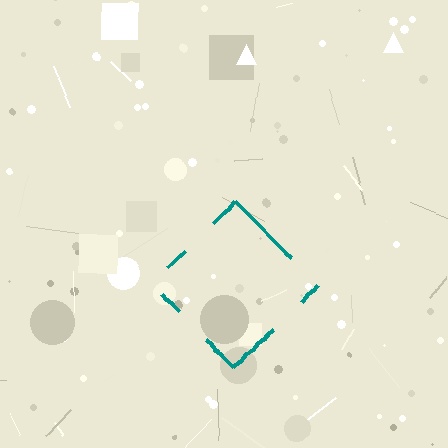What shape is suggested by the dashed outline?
The dashed outline suggests a diamond.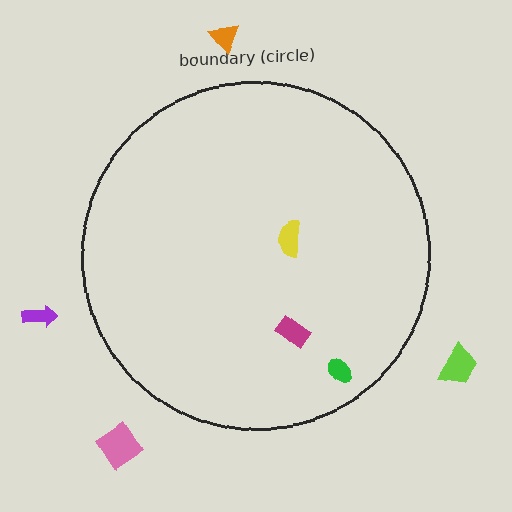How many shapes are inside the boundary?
3 inside, 4 outside.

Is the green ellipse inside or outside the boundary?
Inside.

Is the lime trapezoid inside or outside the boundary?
Outside.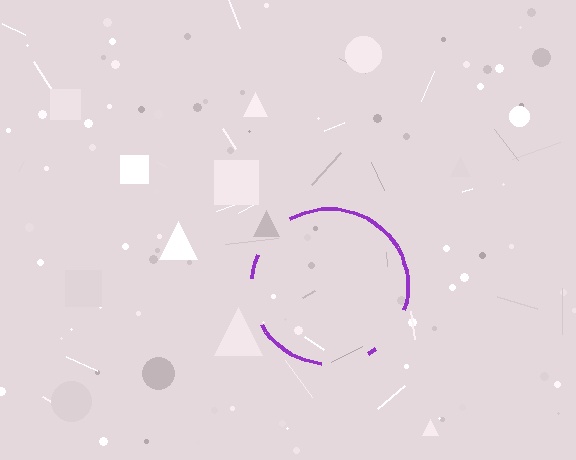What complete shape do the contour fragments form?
The contour fragments form a circle.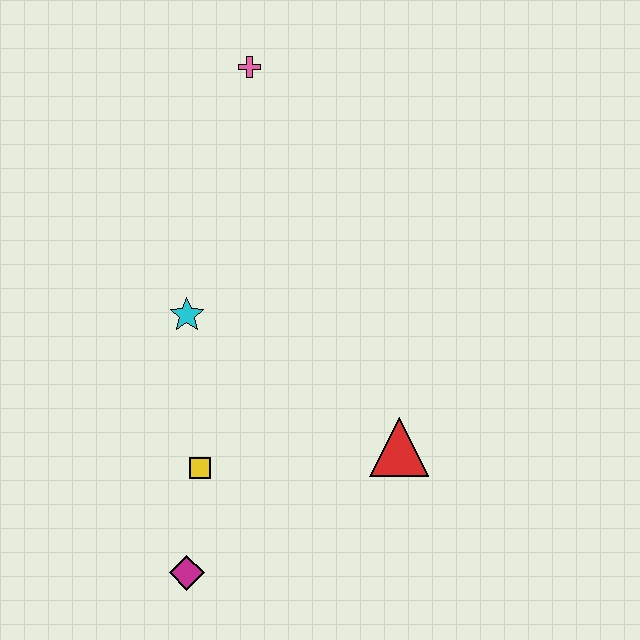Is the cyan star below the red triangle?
No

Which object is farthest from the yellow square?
The pink cross is farthest from the yellow square.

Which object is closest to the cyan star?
The yellow square is closest to the cyan star.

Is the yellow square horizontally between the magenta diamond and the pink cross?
Yes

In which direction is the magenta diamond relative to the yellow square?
The magenta diamond is below the yellow square.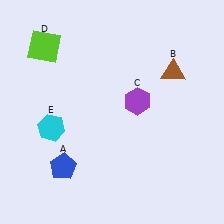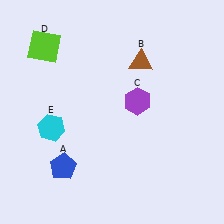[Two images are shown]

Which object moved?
The brown triangle (B) moved left.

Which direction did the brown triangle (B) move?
The brown triangle (B) moved left.